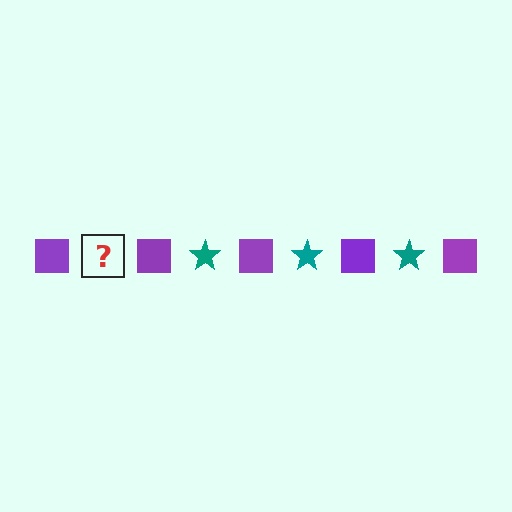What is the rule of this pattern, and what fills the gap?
The rule is that the pattern alternates between purple square and teal star. The gap should be filled with a teal star.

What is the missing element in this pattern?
The missing element is a teal star.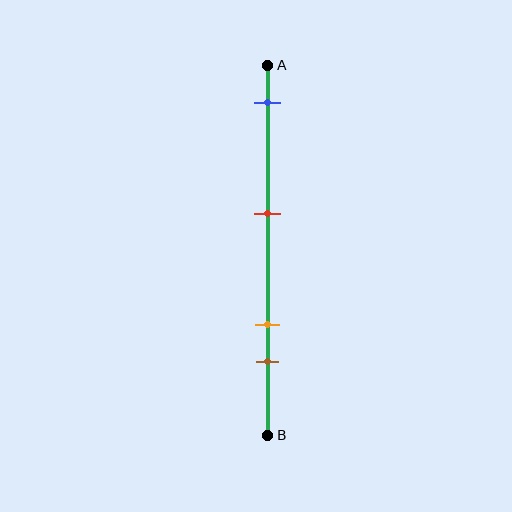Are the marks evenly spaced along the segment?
No, the marks are not evenly spaced.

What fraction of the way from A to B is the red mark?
The red mark is approximately 40% (0.4) of the way from A to B.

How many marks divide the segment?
There are 4 marks dividing the segment.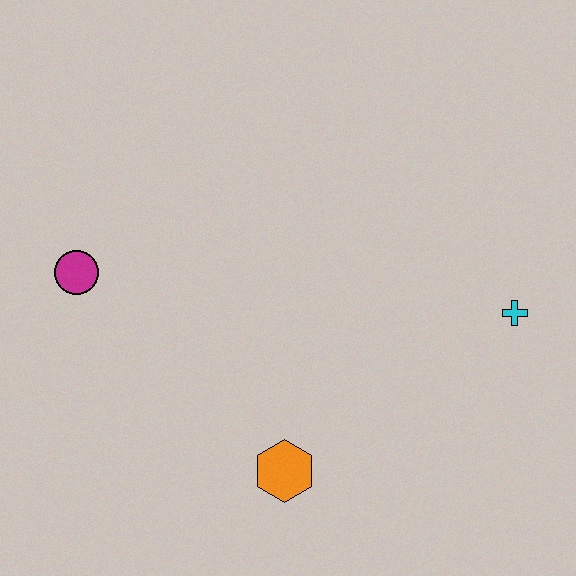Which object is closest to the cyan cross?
The orange hexagon is closest to the cyan cross.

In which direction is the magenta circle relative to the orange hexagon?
The magenta circle is to the left of the orange hexagon.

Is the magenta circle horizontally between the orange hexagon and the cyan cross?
No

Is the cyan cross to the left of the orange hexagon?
No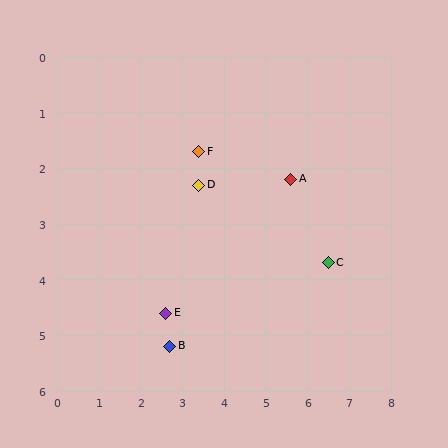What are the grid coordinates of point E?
Point E is at approximately (2.6, 4.6).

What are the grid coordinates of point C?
Point C is at approximately (6.5, 3.7).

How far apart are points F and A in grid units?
Points F and A are about 2.3 grid units apart.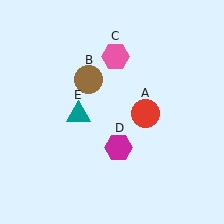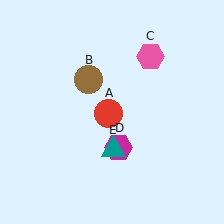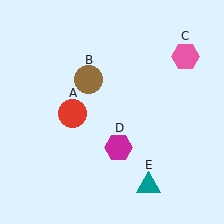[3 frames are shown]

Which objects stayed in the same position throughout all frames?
Brown circle (object B) and magenta hexagon (object D) remained stationary.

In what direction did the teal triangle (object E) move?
The teal triangle (object E) moved down and to the right.